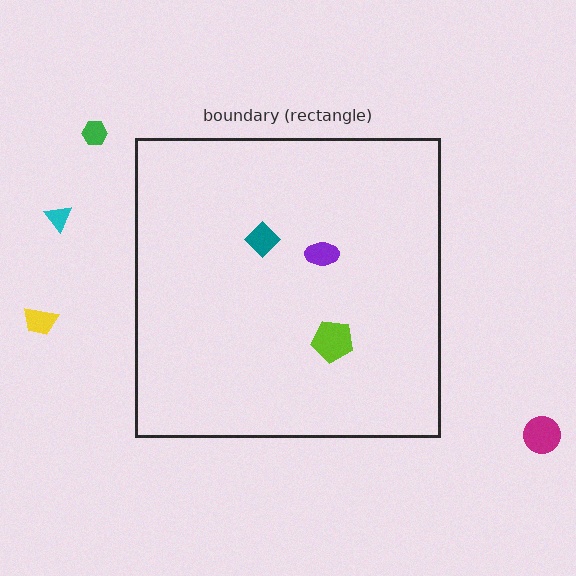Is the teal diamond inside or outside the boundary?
Inside.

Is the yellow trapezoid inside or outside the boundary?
Outside.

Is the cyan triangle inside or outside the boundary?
Outside.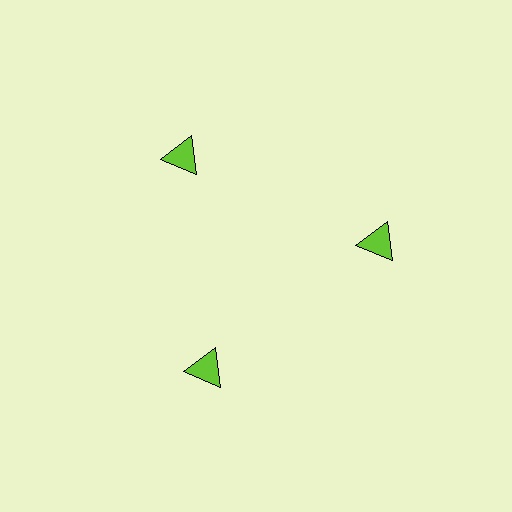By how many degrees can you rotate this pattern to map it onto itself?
The pattern maps onto itself every 120 degrees of rotation.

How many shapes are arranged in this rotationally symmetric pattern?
There are 3 shapes, arranged in 3 groups of 1.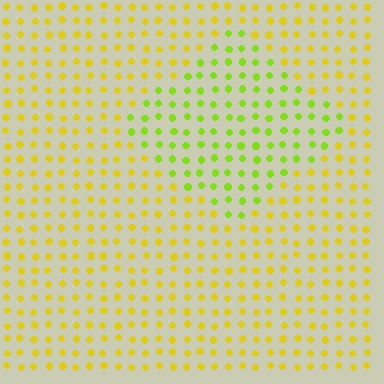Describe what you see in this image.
The image is filled with small yellow elements in a uniform arrangement. A diamond-shaped region is visible where the elements are tinted to a slightly different hue, forming a subtle color boundary.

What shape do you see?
I see a diamond.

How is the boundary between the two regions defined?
The boundary is defined purely by a slight shift in hue (about 35 degrees). Spacing, size, and orientation are identical on both sides.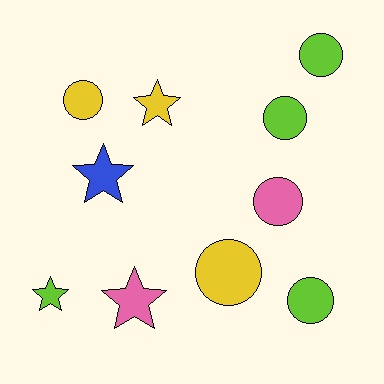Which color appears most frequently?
Lime, with 4 objects.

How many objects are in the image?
There are 10 objects.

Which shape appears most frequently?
Circle, with 6 objects.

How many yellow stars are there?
There is 1 yellow star.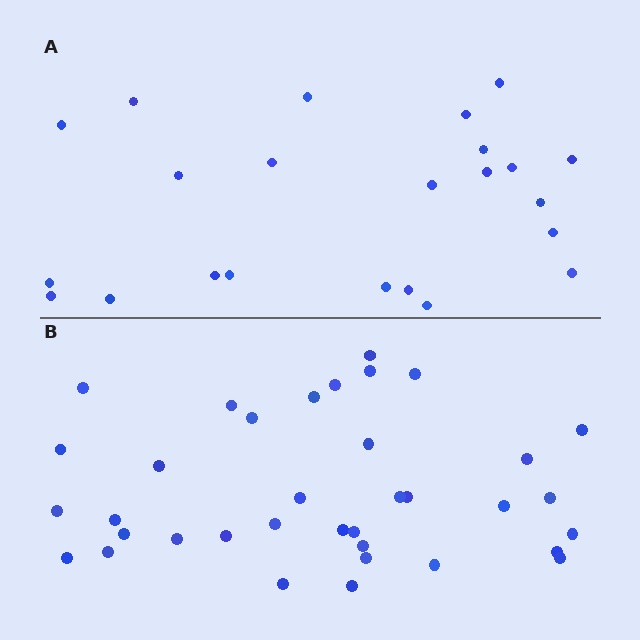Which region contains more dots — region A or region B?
Region B (the bottom region) has more dots.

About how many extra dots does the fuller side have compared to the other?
Region B has approximately 15 more dots than region A.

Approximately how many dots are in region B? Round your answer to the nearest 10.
About 40 dots. (The exact count is 36, which rounds to 40.)